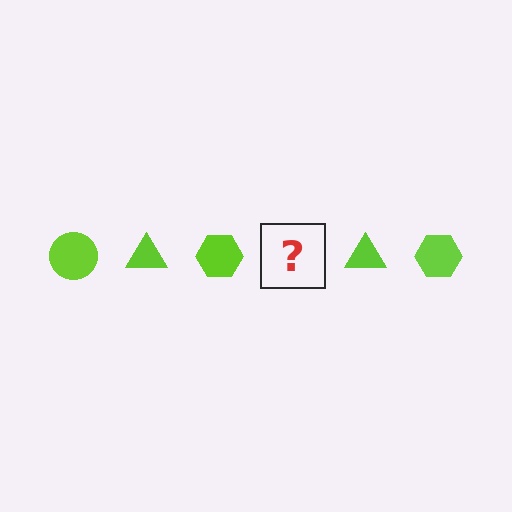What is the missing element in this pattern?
The missing element is a lime circle.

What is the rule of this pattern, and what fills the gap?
The rule is that the pattern cycles through circle, triangle, hexagon shapes in lime. The gap should be filled with a lime circle.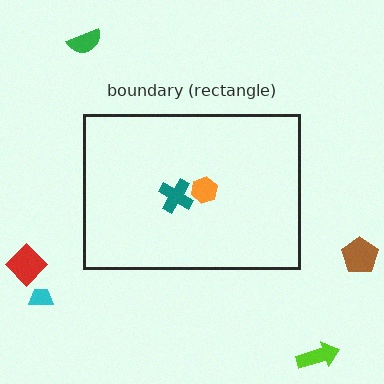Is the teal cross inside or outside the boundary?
Inside.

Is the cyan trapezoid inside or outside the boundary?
Outside.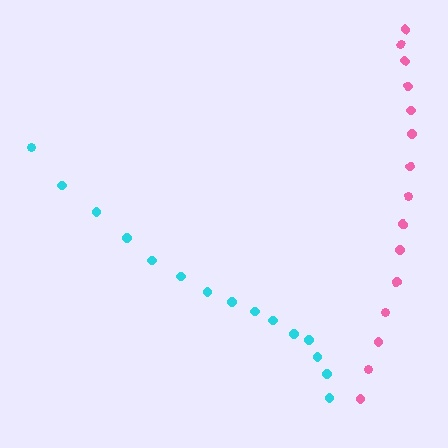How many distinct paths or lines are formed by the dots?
There are 2 distinct paths.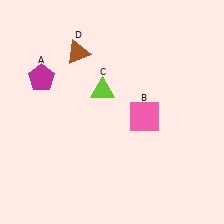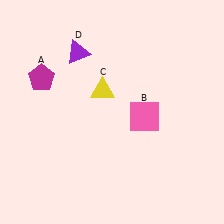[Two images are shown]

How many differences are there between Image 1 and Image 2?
There are 2 differences between the two images.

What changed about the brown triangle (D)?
In Image 1, D is brown. In Image 2, it changed to purple.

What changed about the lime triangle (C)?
In Image 1, C is lime. In Image 2, it changed to yellow.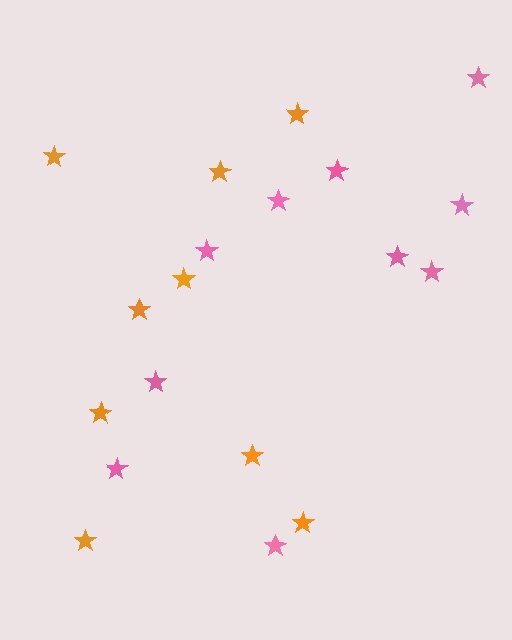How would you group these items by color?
There are 2 groups: one group of orange stars (9) and one group of pink stars (10).